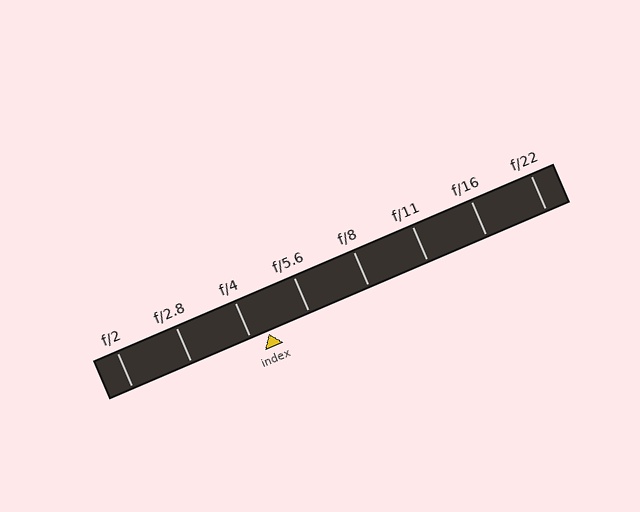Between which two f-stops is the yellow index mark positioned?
The index mark is between f/4 and f/5.6.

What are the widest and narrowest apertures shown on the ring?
The widest aperture shown is f/2 and the narrowest is f/22.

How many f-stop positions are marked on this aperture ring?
There are 8 f-stop positions marked.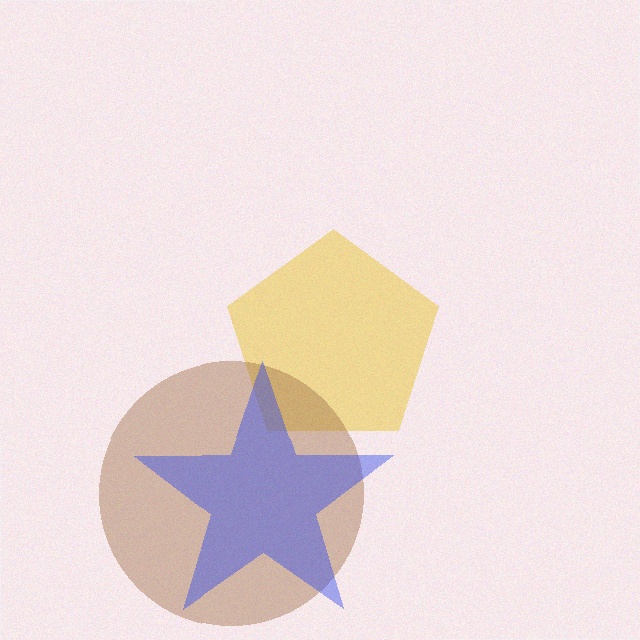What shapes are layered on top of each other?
The layered shapes are: a yellow pentagon, a brown circle, a blue star.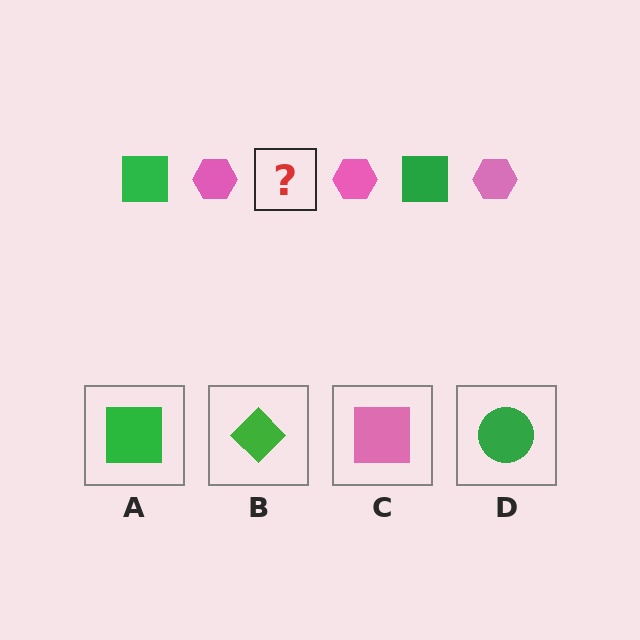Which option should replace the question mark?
Option A.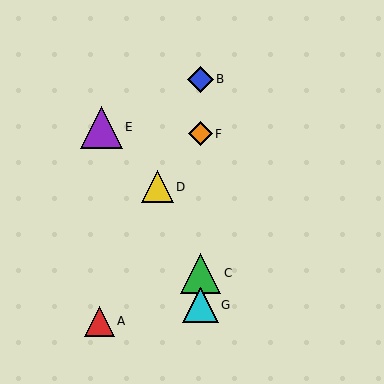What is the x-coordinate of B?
Object B is at x≈200.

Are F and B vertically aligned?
Yes, both are at x≈200.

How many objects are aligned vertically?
4 objects (B, C, F, G) are aligned vertically.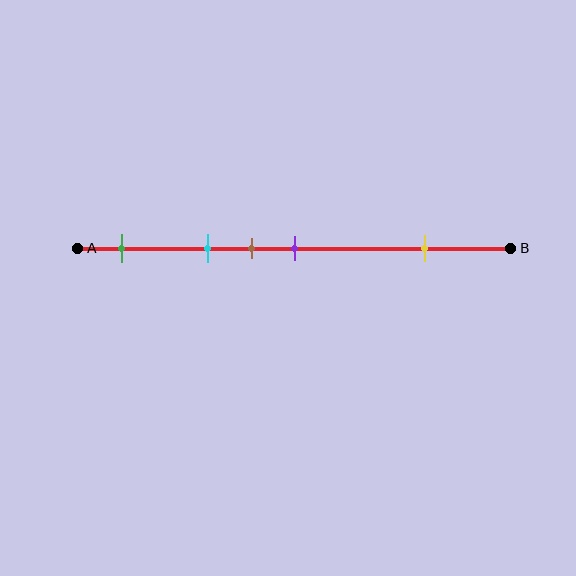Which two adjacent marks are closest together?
The brown and purple marks are the closest adjacent pair.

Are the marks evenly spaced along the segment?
No, the marks are not evenly spaced.